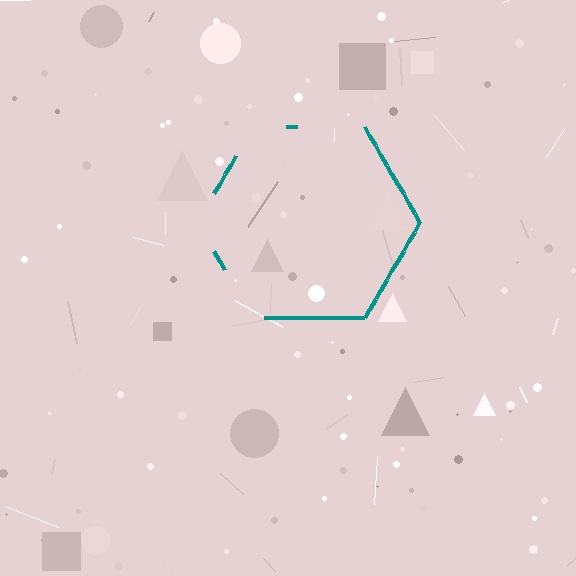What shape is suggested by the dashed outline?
The dashed outline suggests a hexagon.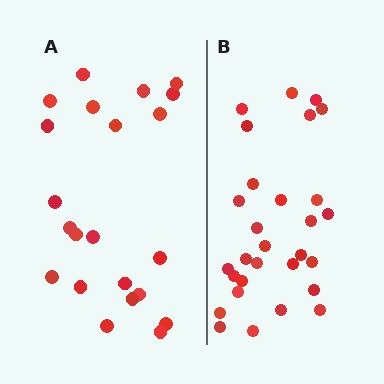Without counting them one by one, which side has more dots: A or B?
Region B (the right region) has more dots.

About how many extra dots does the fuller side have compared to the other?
Region B has roughly 8 or so more dots than region A.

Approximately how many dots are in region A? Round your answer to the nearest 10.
About 20 dots. (The exact count is 22, which rounds to 20.)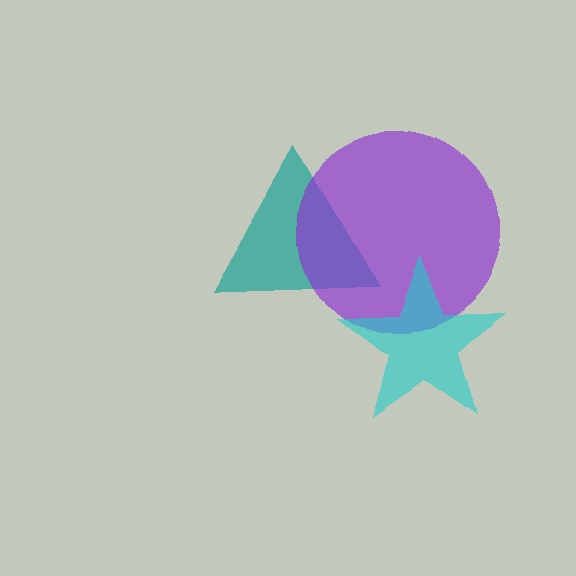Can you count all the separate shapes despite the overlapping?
Yes, there are 3 separate shapes.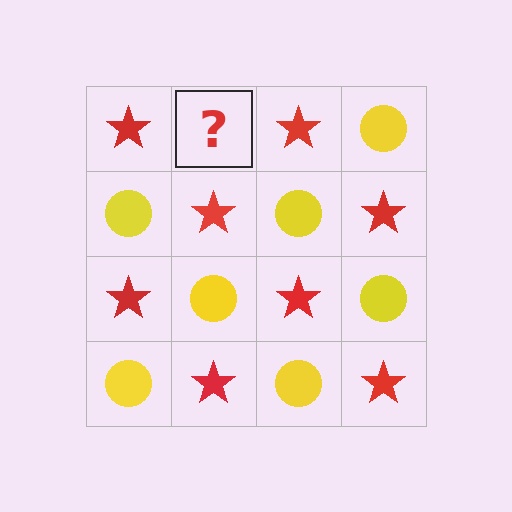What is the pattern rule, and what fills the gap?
The rule is that it alternates red star and yellow circle in a checkerboard pattern. The gap should be filled with a yellow circle.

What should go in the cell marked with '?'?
The missing cell should contain a yellow circle.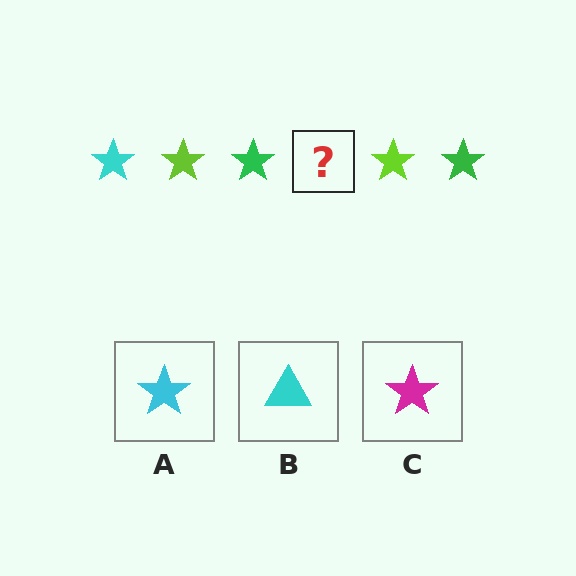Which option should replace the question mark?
Option A.